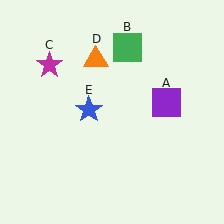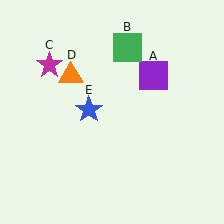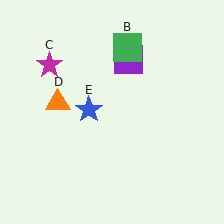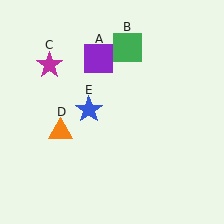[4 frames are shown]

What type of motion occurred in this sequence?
The purple square (object A), orange triangle (object D) rotated counterclockwise around the center of the scene.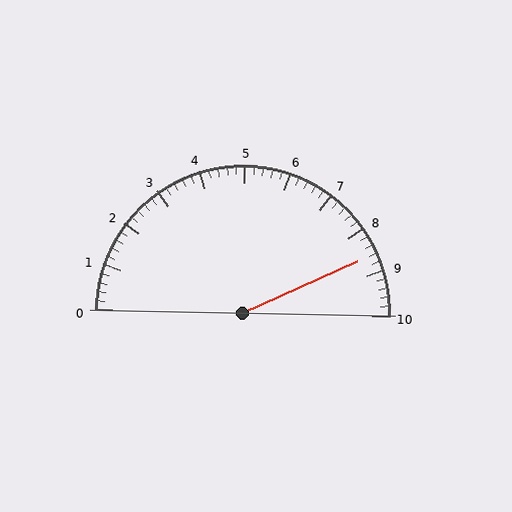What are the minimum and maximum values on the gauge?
The gauge ranges from 0 to 10.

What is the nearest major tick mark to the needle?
The nearest major tick mark is 9.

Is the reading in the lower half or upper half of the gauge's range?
The reading is in the upper half of the range (0 to 10).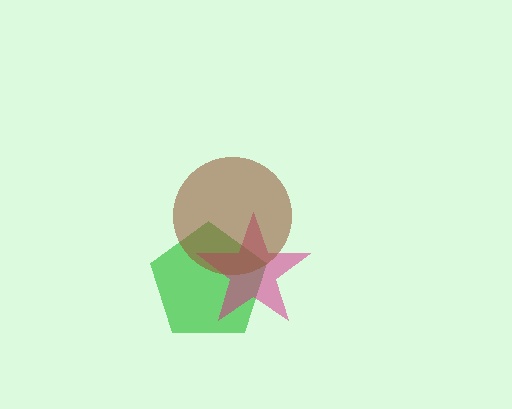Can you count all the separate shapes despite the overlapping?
Yes, there are 3 separate shapes.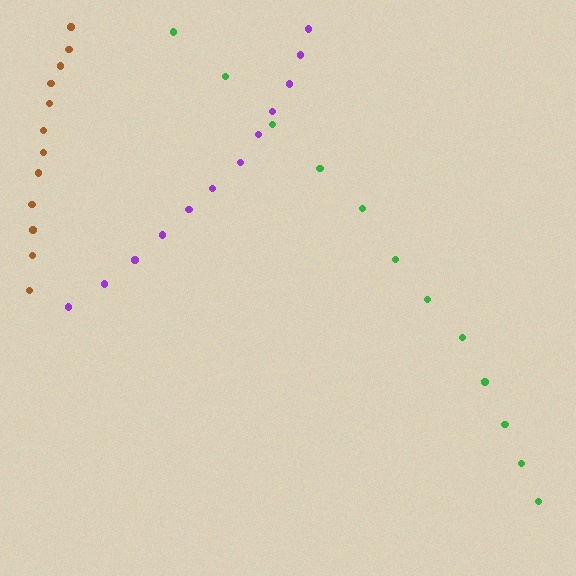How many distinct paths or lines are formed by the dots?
There are 3 distinct paths.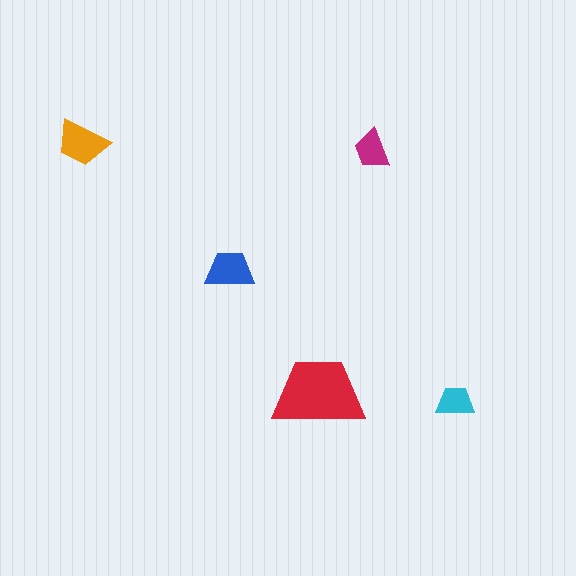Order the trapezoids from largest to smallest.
the red one, the orange one, the blue one, the magenta one, the cyan one.